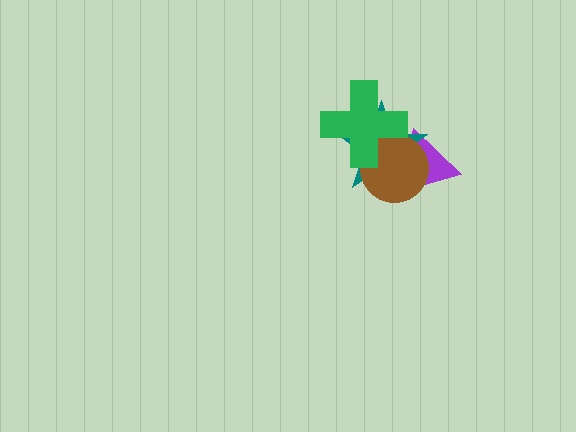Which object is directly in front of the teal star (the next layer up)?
The brown circle is directly in front of the teal star.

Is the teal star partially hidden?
Yes, it is partially covered by another shape.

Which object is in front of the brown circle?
The green cross is in front of the brown circle.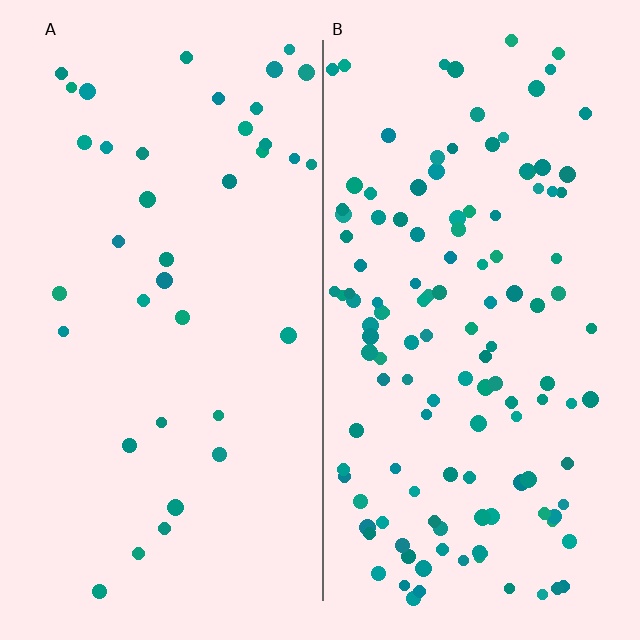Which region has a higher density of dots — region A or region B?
B (the right).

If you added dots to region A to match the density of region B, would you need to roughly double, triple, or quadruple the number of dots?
Approximately triple.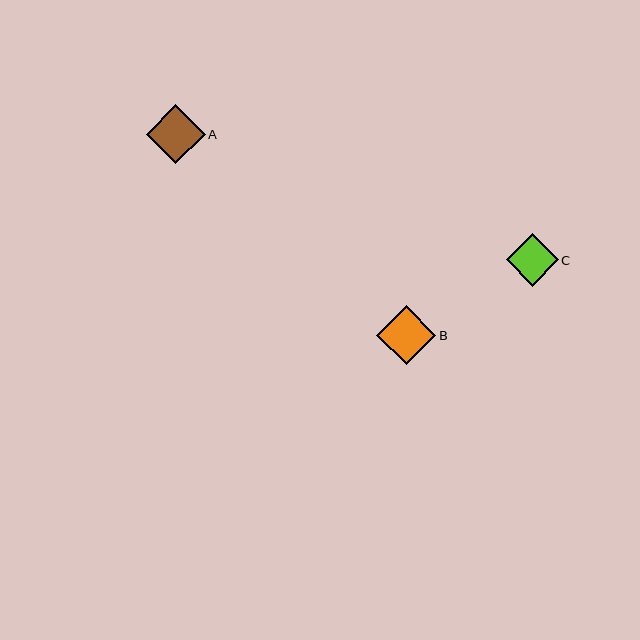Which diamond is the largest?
Diamond B is the largest with a size of approximately 59 pixels.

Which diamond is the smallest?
Diamond C is the smallest with a size of approximately 52 pixels.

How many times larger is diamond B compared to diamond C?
Diamond B is approximately 1.1 times the size of diamond C.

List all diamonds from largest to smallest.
From largest to smallest: B, A, C.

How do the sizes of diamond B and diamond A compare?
Diamond B and diamond A are approximately the same size.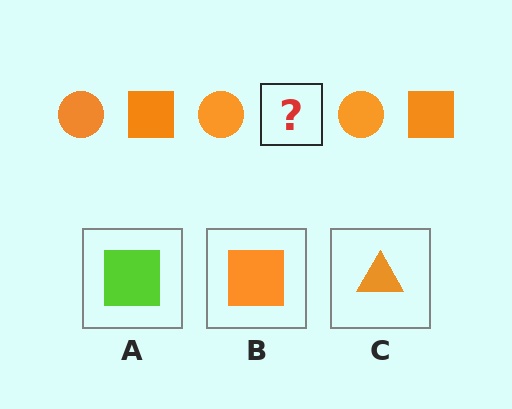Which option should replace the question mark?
Option B.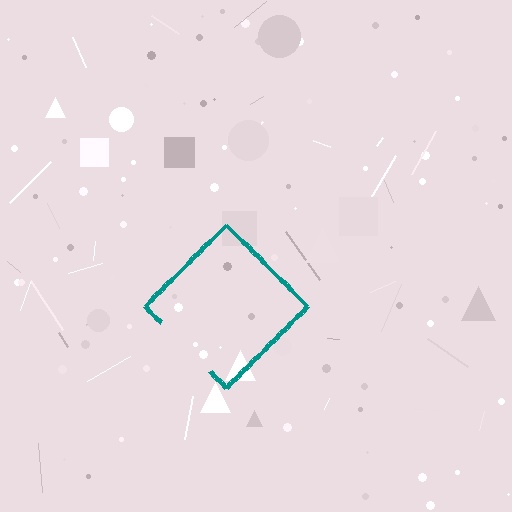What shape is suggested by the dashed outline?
The dashed outline suggests a diamond.